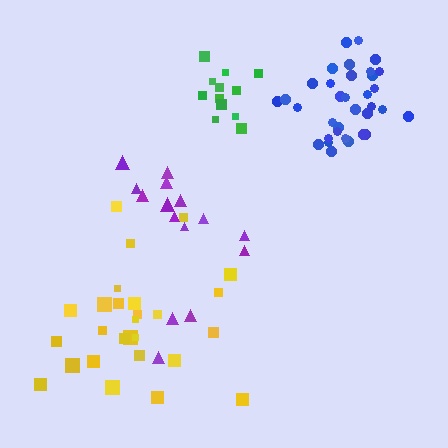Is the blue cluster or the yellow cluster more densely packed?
Blue.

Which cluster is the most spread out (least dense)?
Purple.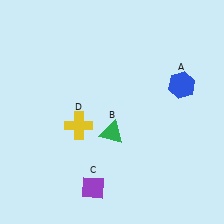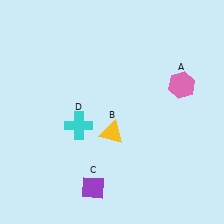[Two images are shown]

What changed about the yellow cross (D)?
In Image 1, D is yellow. In Image 2, it changed to cyan.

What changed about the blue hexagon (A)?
In Image 1, A is blue. In Image 2, it changed to pink.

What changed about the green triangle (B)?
In Image 1, B is green. In Image 2, it changed to yellow.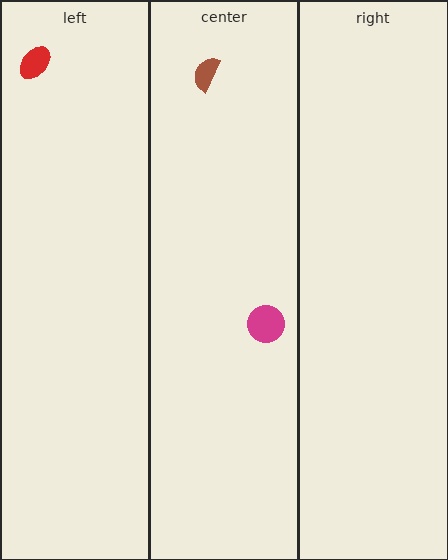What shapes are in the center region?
The magenta circle, the brown semicircle.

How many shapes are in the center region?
2.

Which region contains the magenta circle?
The center region.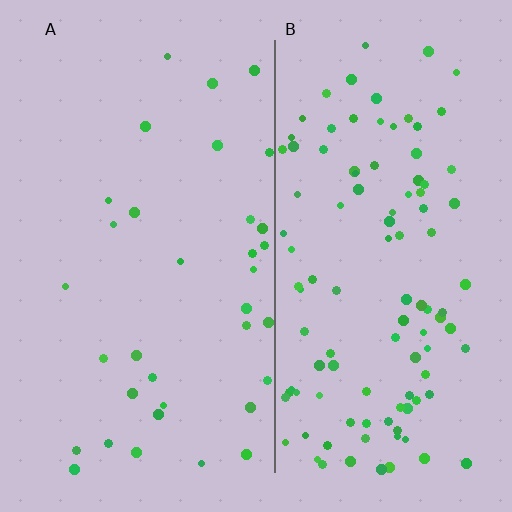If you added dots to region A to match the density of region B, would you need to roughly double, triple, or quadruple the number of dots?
Approximately triple.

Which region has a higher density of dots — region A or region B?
B (the right).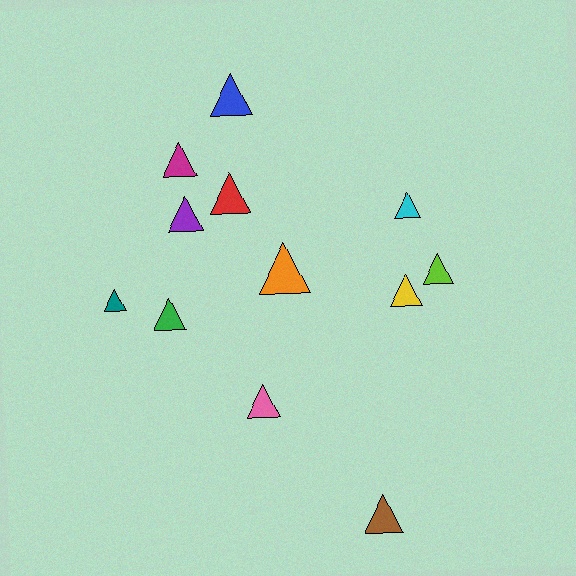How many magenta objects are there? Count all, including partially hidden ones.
There is 1 magenta object.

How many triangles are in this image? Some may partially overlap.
There are 12 triangles.